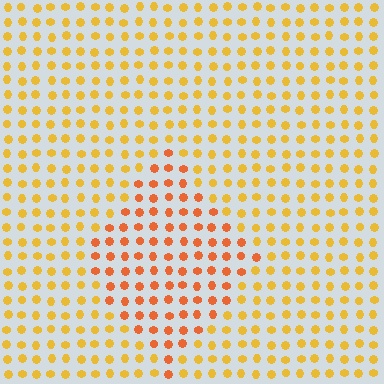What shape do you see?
I see a diamond.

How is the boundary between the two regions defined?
The boundary is defined purely by a slight shift in hue (about 28 degrees). Spacing, size, and orientation are identical on both sides.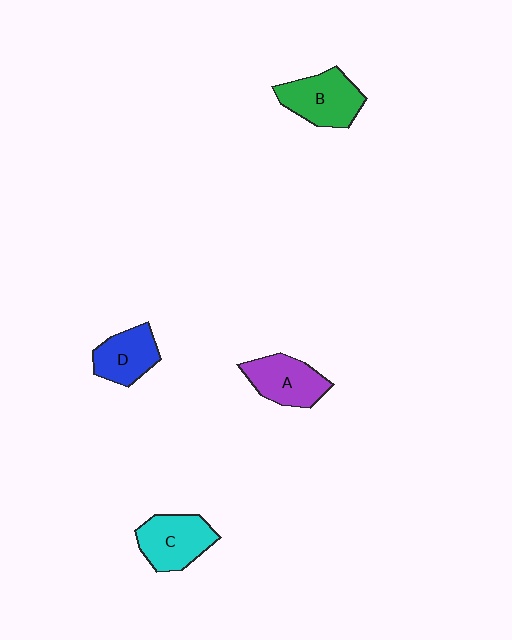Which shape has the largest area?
Shape B (green).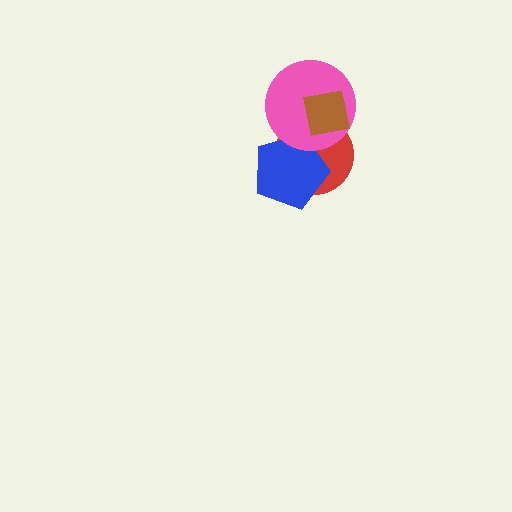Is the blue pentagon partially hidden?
Yes, it is partially covered by another shape.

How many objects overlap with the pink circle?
3 objects overlap with the pink circle.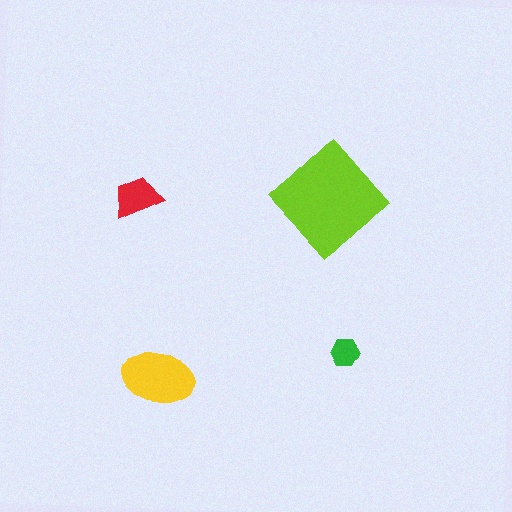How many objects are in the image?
There are 4 objects in the image.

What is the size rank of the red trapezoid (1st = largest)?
3rd.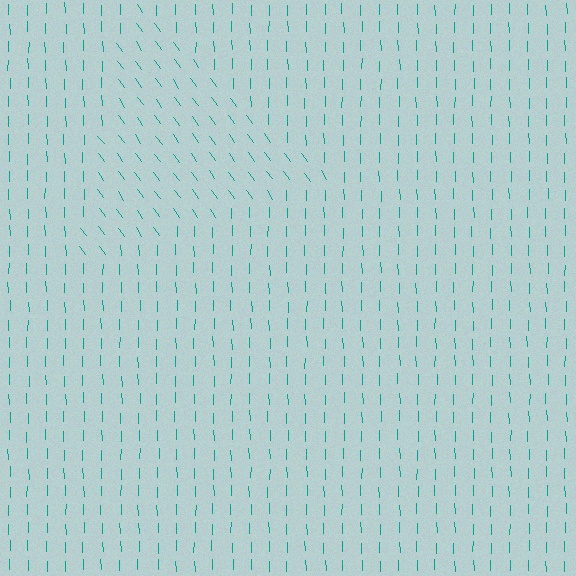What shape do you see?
I see a triangle.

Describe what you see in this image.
The image is filled with small teal line segments. A triangle region in the image has lines oriented differently from the surrounding lines, creating a visible texture boundary.